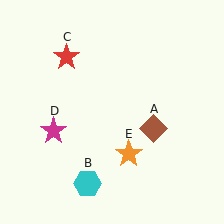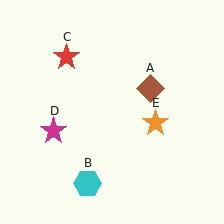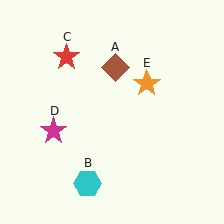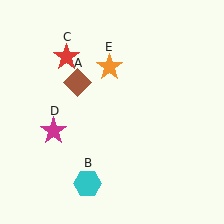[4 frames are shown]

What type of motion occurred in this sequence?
The brown diamond (object A), orange star (object E) rotated counterclockwise around the center of the scene.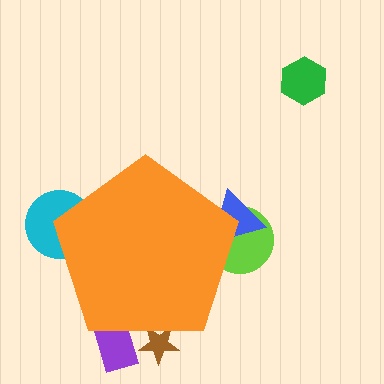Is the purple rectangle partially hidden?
Yes, the purple rectangle is partially hidden behind the orange pentagon.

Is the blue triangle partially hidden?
Yes, the blue triangle is partially hidden behind the orange pentagon.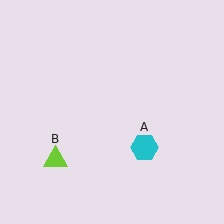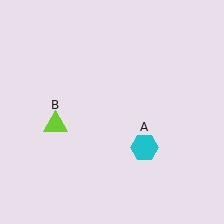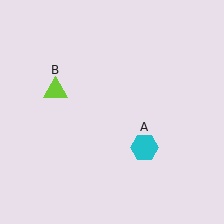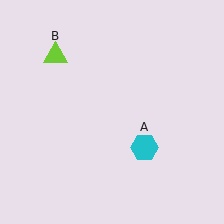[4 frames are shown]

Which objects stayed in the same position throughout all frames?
Cyan hexagon (object A) remained stationary.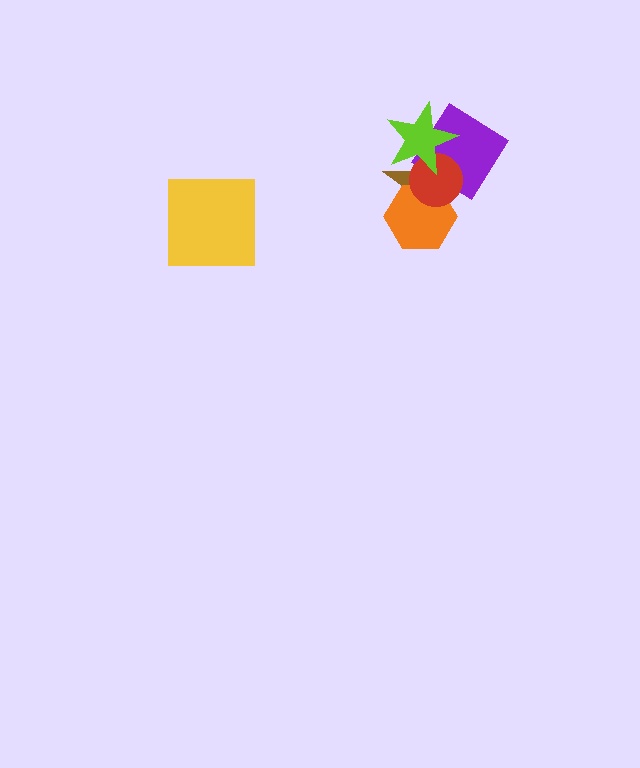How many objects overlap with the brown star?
4 objects overlap with the brown star.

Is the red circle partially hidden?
Yes, it is partially covered by another shape.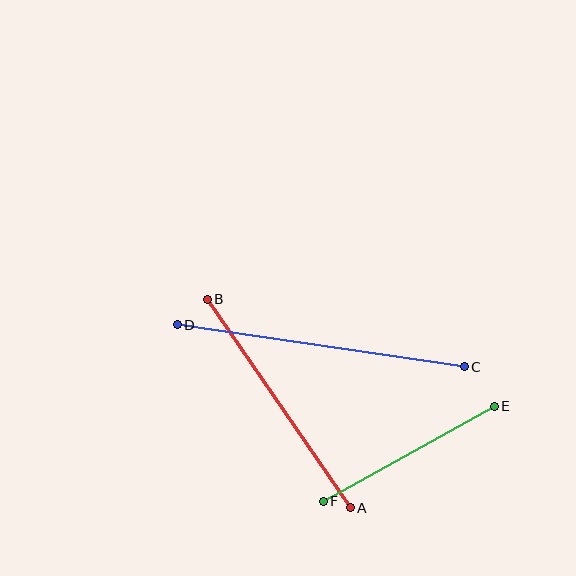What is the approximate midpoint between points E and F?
The midpoint is at approximately (409, 454) pixels.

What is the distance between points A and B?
The distance is approximately 253 pixels.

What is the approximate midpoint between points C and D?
The midpoint is at approximately (321, 346) pixels.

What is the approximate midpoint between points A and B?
The midpoint is at approximately (279, 404) pixels.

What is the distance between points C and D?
The distance is approximately 290 pixels.